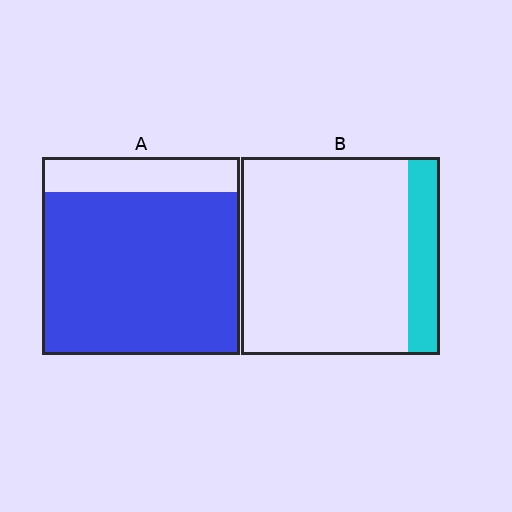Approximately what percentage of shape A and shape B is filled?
A is approximately 80% and B is approximately 15%.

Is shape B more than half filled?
No.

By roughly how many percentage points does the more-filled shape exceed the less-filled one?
By roughly 65 percentage points (A over B).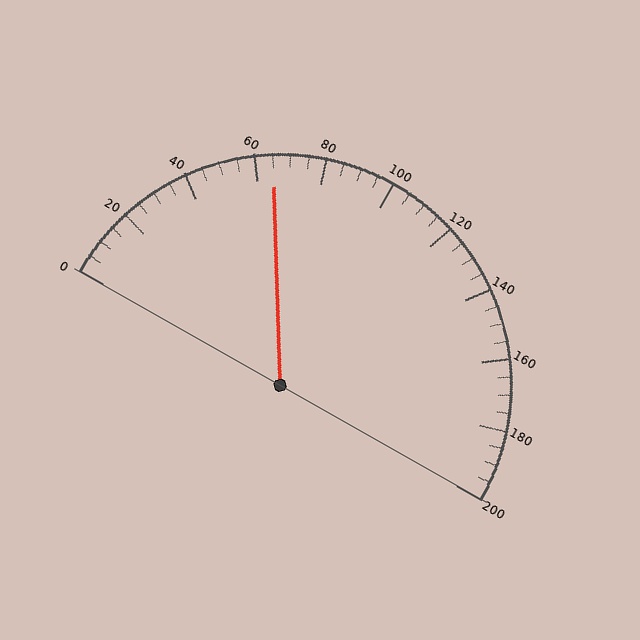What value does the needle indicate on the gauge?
The needle indicates approximately 65.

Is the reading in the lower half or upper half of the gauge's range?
The reading is in the lower half of the range (0 to 200).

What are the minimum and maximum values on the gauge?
The gauge ranges from 0 to 200.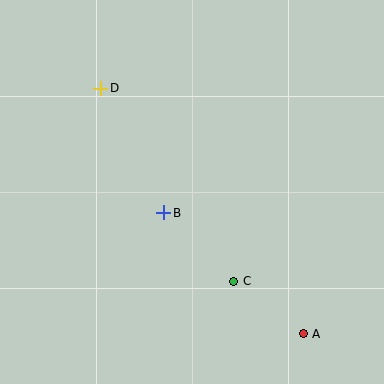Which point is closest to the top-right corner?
Point D is closest to the top-right corner.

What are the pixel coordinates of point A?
Point A is at (303, 334).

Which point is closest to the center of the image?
Point B at (164, 213) is closest to the center.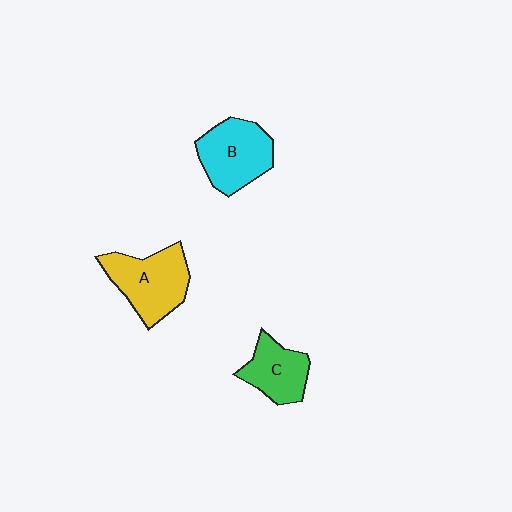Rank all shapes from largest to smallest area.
From largest to smallest: A (yellow), B (cyan), C (green).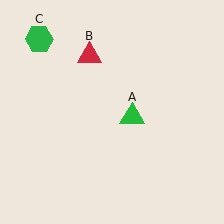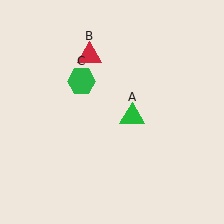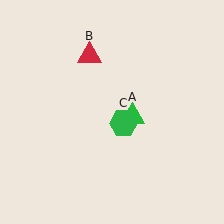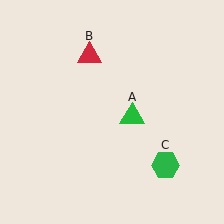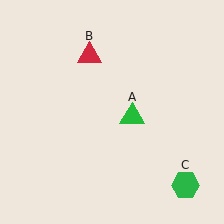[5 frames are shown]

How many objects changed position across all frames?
1 object changed position: green hexagon (object C).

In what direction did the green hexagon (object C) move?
The green hexagon (object C) moved down and to the right.